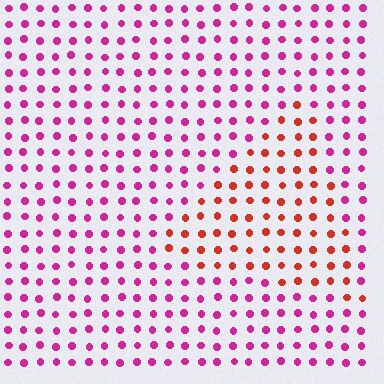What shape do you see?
I see a triangle.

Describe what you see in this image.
The image is filled with small magenta elements in a uniform arrangement. A triangle-shaped region is visible where the elements are tinted to a slightly different hue, forming a subtle color boundary.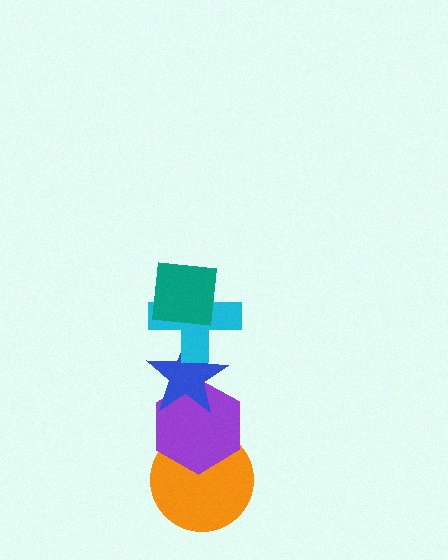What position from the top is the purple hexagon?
The purple hexagon is 4th from the top.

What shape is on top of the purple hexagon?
The blue star is on top of the purple hexagon.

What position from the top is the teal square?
The teal square is 1st from the top.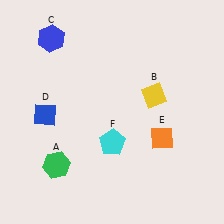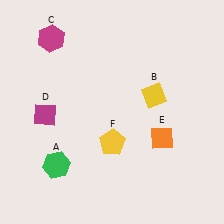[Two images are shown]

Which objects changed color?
C changed from blue to magenta. D changed from blue to magenta. F changed from cyan to yellow.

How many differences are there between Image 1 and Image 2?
There are 3 differences between the two images.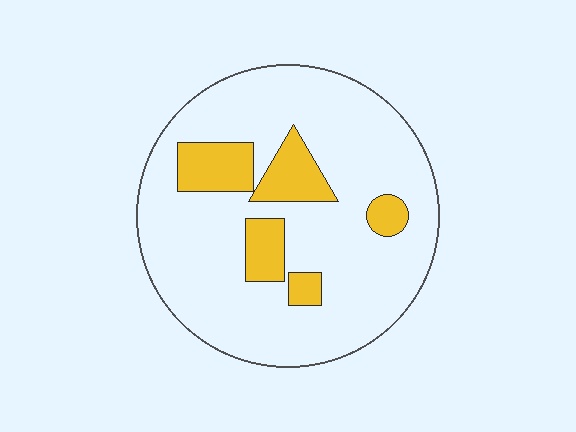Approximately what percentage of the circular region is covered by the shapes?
Approximately 15%.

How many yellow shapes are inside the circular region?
5.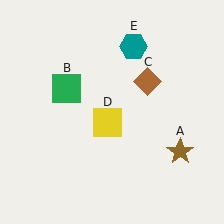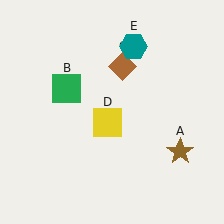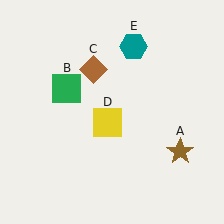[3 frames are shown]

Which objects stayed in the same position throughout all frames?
Brown star (object A) and green square (object B) and yellow square (object D) and teal hexagon (object E) remained stationary.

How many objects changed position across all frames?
1 object changed position: brown diamond (object C).